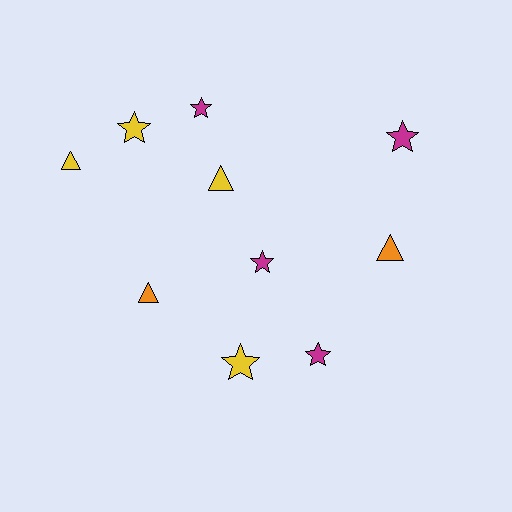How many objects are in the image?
There are 10 objects.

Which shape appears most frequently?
Star, with 6 objects.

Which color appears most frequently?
Yellow, with 4 objects.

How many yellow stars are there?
There are 2 yellow stars.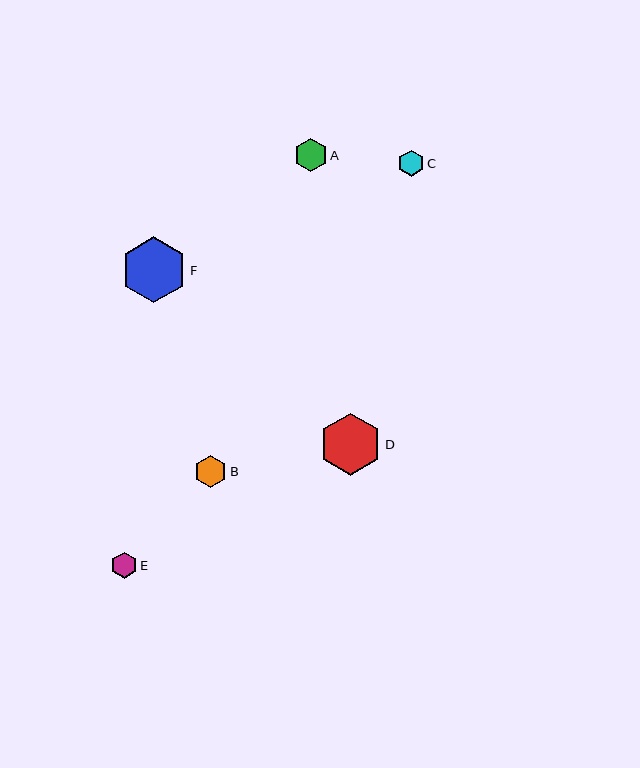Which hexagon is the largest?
Hexagon F is the largest with a size of approximately 66 pixels.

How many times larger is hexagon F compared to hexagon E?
Hexagon F is approximately 2.5 times the size of hexagon E.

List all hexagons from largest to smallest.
From largest to smallest: F, D, A, B, E, C.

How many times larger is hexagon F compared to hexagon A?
Hexagon F is approximately 2.0 times the size of hexagon A.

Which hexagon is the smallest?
Hexagon C is the smallest with a size of approximately 26 pixels.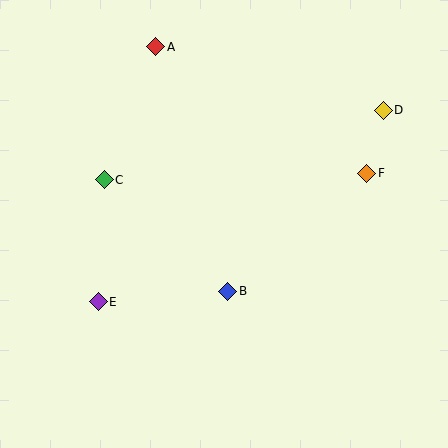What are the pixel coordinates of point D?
Point D is at (383, 110).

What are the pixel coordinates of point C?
Point C is at (104, 180).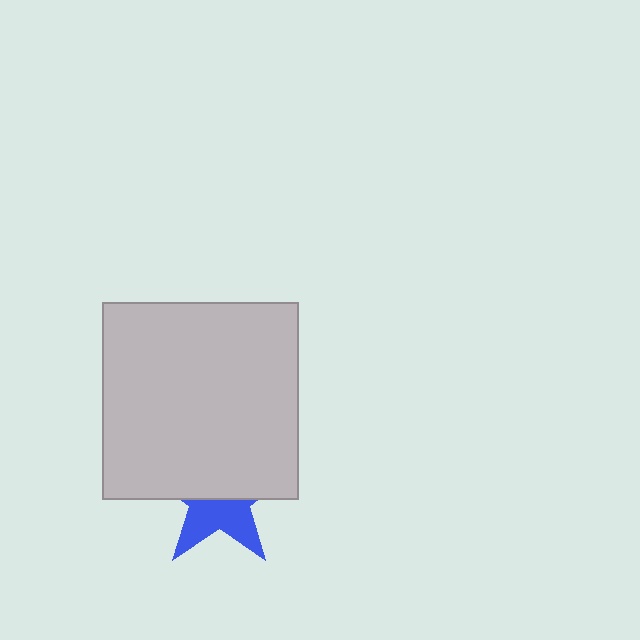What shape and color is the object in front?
The object in front is a light gray square.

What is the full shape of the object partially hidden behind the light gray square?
The partially hidden object is a blue star.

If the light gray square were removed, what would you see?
You would see the complete blue star.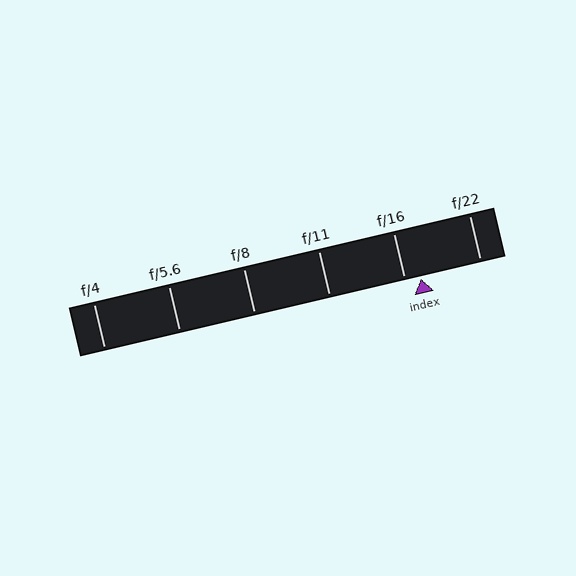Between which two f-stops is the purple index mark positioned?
The index mark is between f/16 and f/22.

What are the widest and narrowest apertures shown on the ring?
The widest aperture shown is f/4 and the narrowest is f/22.